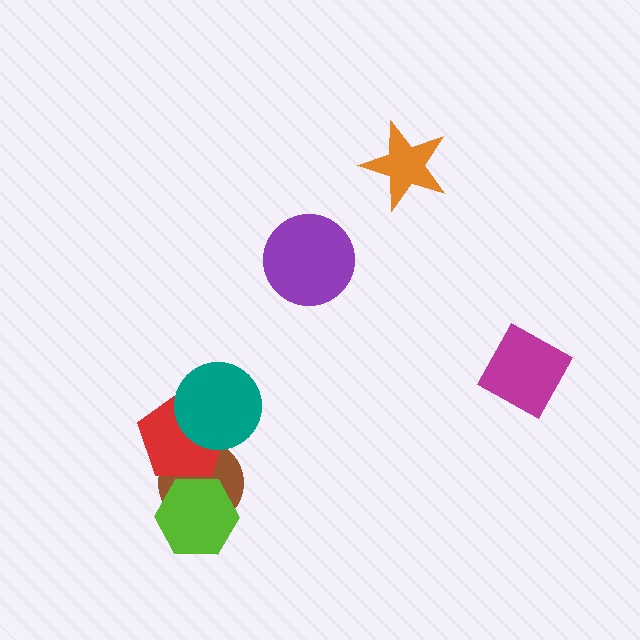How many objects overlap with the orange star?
0 objects overlap with the orange star.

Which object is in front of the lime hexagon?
The red pentagon is in front of the lime hexagon.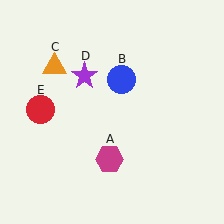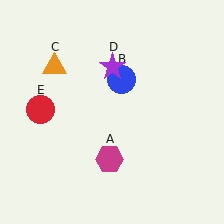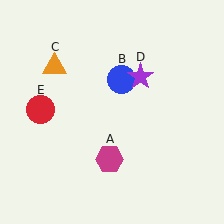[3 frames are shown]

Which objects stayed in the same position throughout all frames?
Magenta hexagon (object A) and blue circle (object B) and orange triangle (object C) and red circle (object E) remained stationary.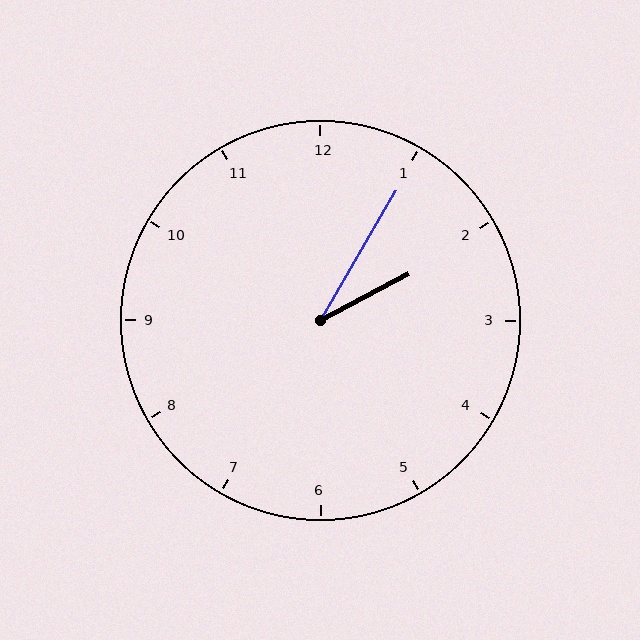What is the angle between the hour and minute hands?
Approximately 32 degrees.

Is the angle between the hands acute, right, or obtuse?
It is acute.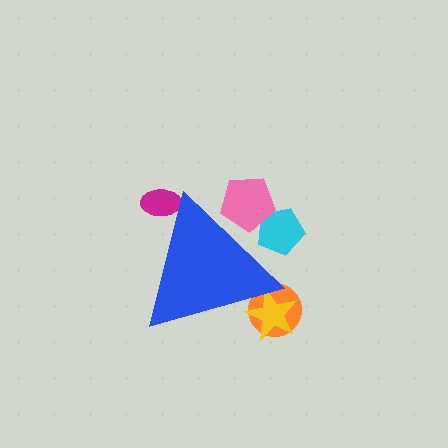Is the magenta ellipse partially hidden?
Yes, the magenta ellipse is partially hidden behind the blue triangle.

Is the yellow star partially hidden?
Yes, the yellow star is partially hidden behind the blue triangle.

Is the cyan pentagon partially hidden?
Yes, the cyan pentagon is partially hidden behind the blue triangle.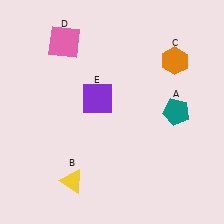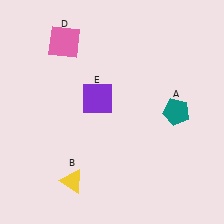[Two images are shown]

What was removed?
The orange hexagon (C) was removed in Image 2.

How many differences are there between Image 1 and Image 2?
There is 1 difference between the two images.